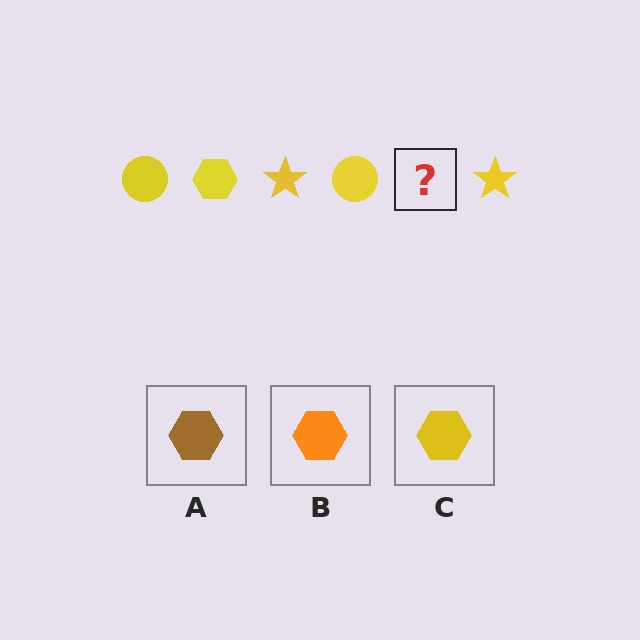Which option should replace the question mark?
Option C.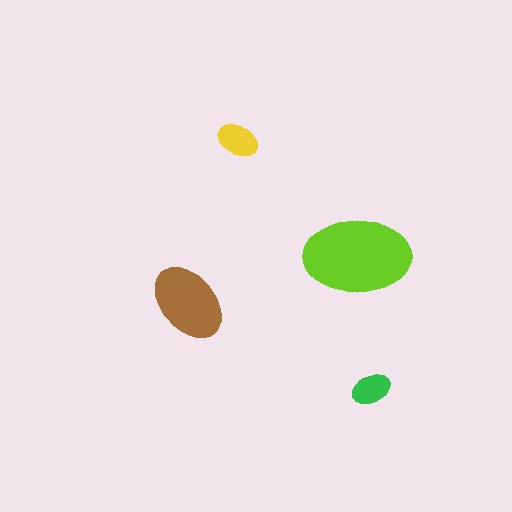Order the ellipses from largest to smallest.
the lime one, the brown one, the yellow one, the green one.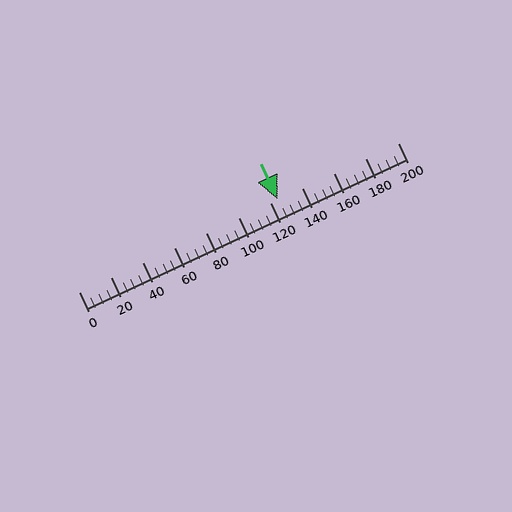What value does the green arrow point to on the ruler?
The green arrow points to approximately 124.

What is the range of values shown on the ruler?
The ruler shows values from 0 to 200.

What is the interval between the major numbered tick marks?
The major tick marks are spaced 20 units apart.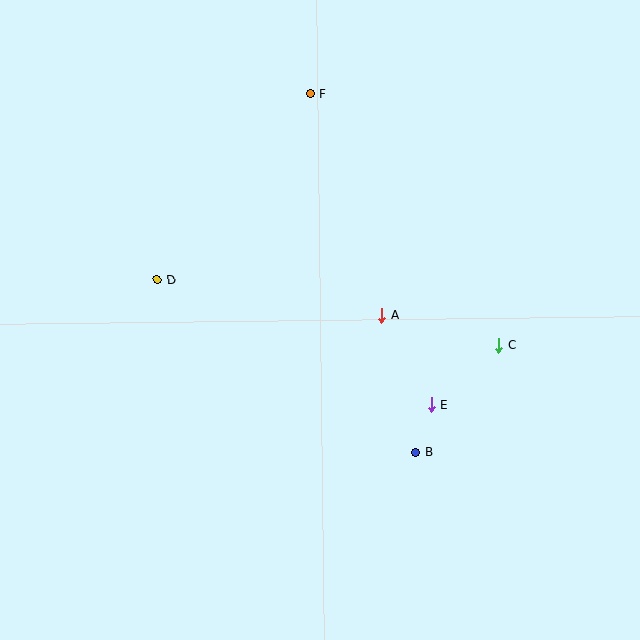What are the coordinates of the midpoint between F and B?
The midpoint between F and B is at (363, 273).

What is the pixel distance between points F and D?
The distance between F and D is 241 pixels.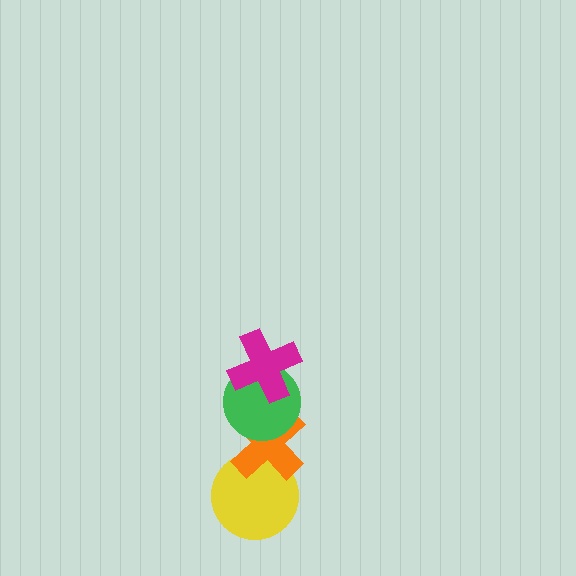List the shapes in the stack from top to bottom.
From top to bottom: the magenta cross, the green circle, the orange cross, the yellow circle.